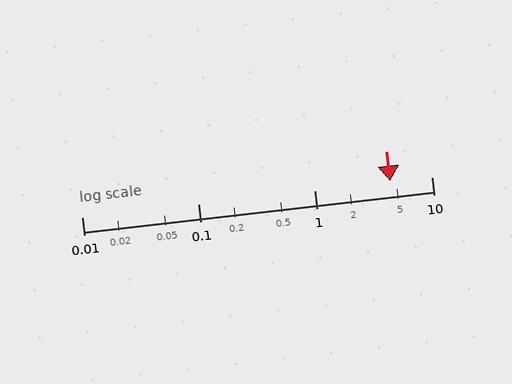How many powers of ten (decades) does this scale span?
The scale spans 3 decades, from 0.01 to 10.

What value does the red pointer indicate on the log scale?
The pointer indicates approximately 4.4.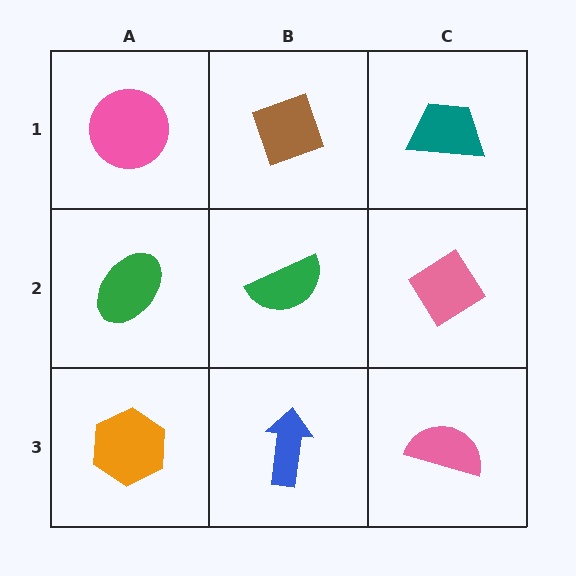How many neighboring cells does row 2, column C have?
3.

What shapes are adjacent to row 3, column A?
A green ellipse (row 2, column A), a blue arrow (row 3, column B).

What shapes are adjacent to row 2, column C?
A teal trapezoid (row 1, column C), a pink semicircle (row 3, column C), a green semicircle (row 2, column B).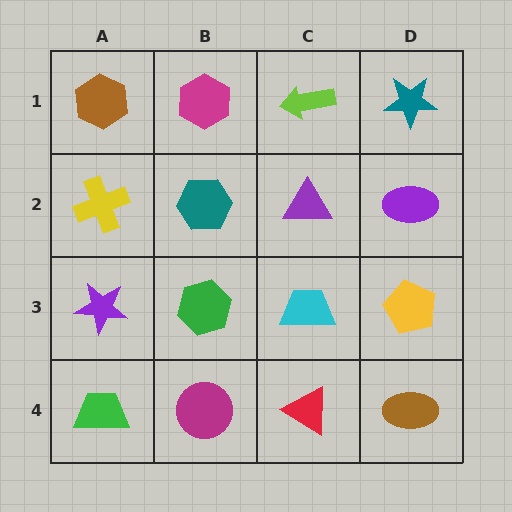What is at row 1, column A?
A brown hexagon.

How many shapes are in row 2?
4 shapes.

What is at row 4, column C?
A red triangle.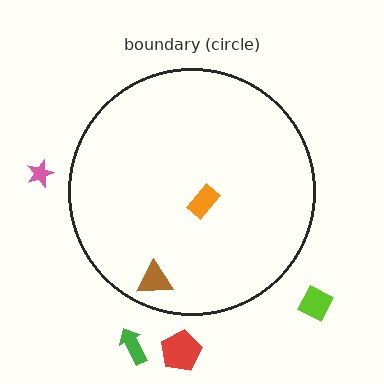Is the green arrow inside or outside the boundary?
Outside.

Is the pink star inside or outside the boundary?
Outside.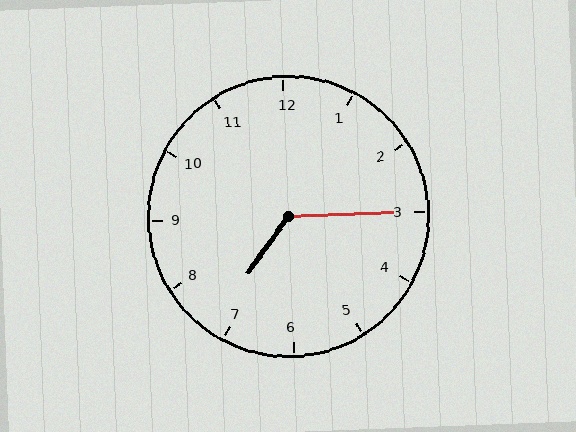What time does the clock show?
7:15.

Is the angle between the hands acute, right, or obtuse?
It is obtuse.